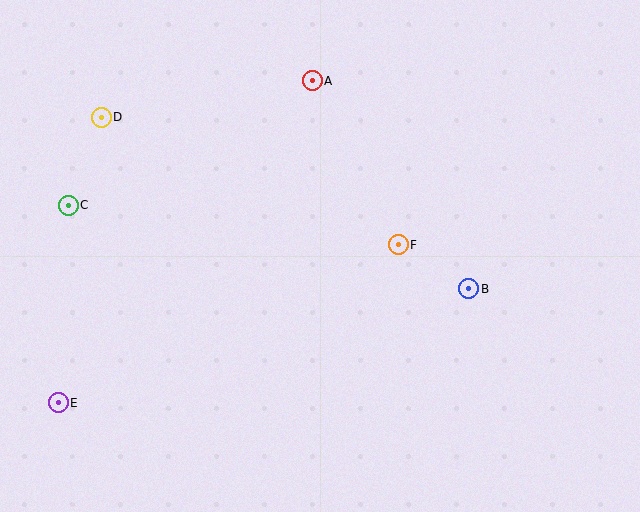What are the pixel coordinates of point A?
Point A is at (312, 81).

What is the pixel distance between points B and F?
The distance between B and F is 83 pixels.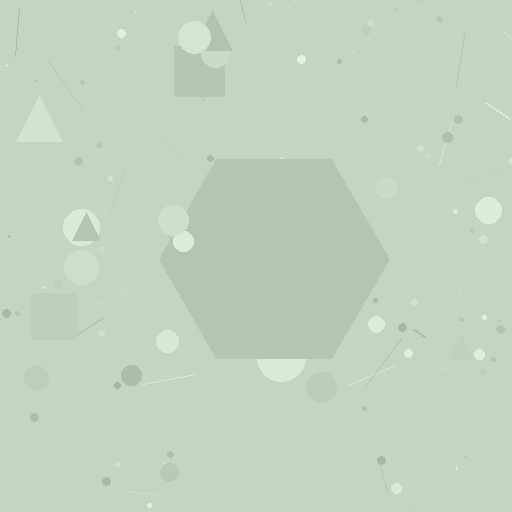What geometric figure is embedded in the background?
A hexagon is embedded in the background.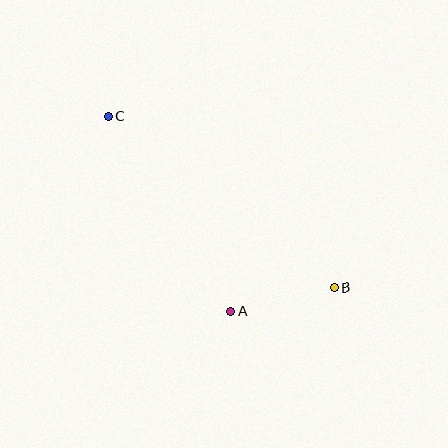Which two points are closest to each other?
Points A and B are closest to each other.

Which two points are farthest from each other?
Points B and C are farthest from each other.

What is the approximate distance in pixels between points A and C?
The distance between A and C is approximately 230 pixels.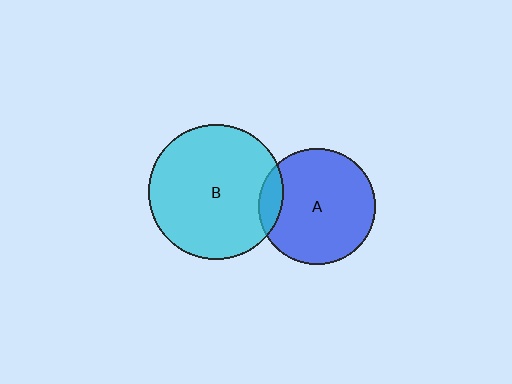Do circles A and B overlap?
Yes.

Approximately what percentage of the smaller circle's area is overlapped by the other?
Approximately 10%.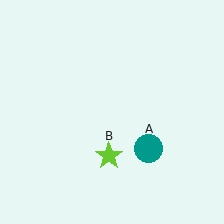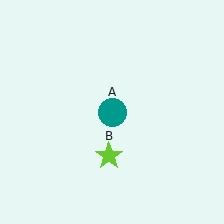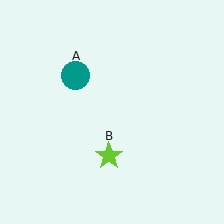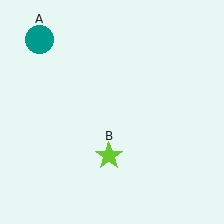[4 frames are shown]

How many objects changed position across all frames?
1 object changed position: teal circle (object A).